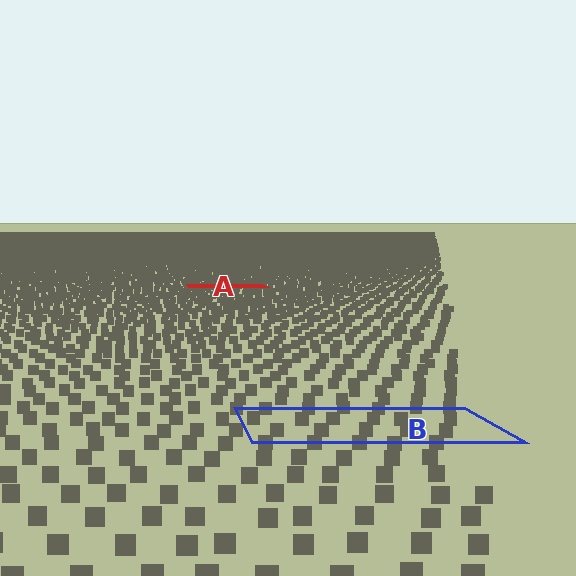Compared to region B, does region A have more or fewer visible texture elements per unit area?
Region A has more texture elements per unit area — they are packed more densely because it is farther away.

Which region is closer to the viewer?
Region B is closer. The texture elements there are larger and more spread out.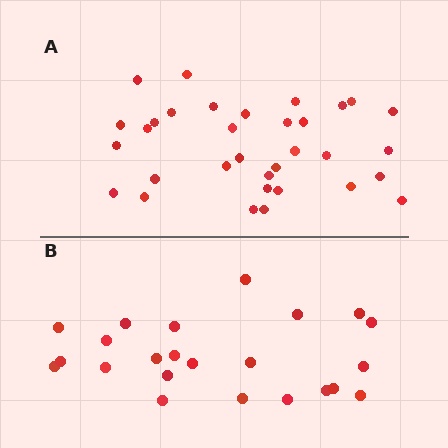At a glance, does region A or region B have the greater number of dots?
Region A (the top region) has more dots.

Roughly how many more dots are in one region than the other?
Region A has roughly 10 or so more dots than region B.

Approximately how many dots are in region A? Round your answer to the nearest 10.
About 30 dots. (The exact count is 33, which rounds to 30.)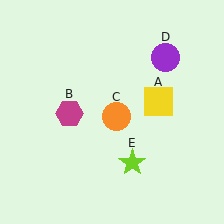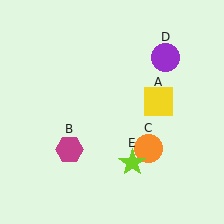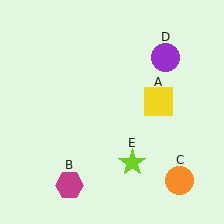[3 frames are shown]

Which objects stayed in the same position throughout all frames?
Yellow square (object A) and purple circle (object D) and lime star (object E) remained stationary.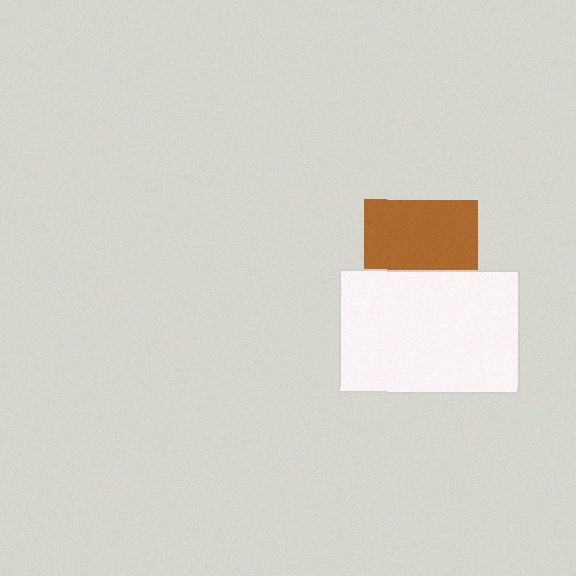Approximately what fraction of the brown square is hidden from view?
Roughly 39% of the brown square is hidden behind the white rectangle.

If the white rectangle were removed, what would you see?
You would see the complete brown square.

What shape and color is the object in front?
The object in front is a white rectangle.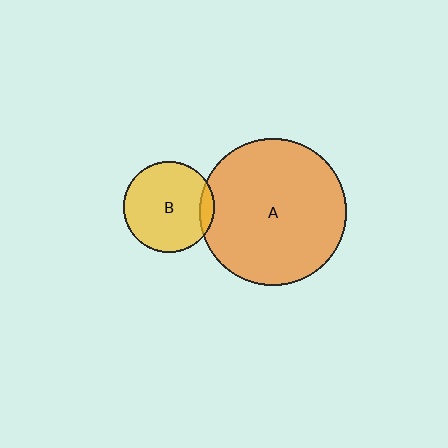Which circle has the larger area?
Circle A (orange).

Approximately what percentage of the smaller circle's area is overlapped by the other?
Approximately 10%.